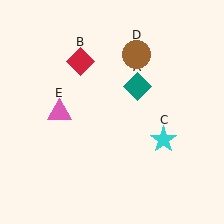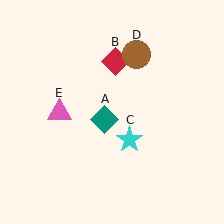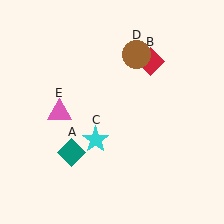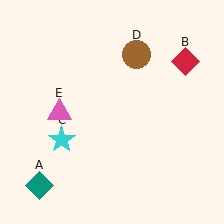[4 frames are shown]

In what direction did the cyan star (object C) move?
The cyan star (object C) moved left.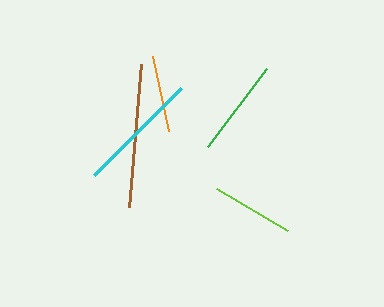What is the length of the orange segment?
The orange segment is approximately 77 pixels long.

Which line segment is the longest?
The brown line is the longest at approximately 143 pixels.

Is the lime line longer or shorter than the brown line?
The brown line is longer than the lime line.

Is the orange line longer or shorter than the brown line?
The brown line is longer than the orange line.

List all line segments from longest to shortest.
From longest to shortest: brown, cyan, green, lime, orange.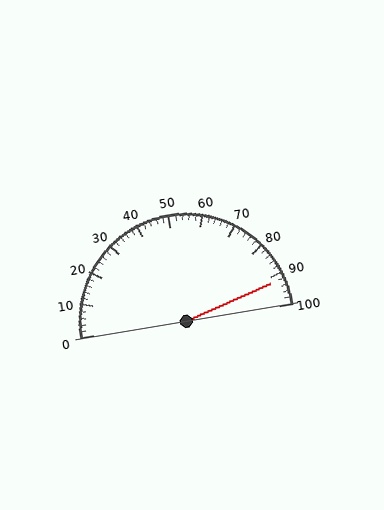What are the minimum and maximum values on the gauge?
The gauge ranges from 0 to 100.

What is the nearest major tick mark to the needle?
The nearest major tick mark is 90.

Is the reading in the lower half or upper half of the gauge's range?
The reading is in the upper half of the range (0 to 100).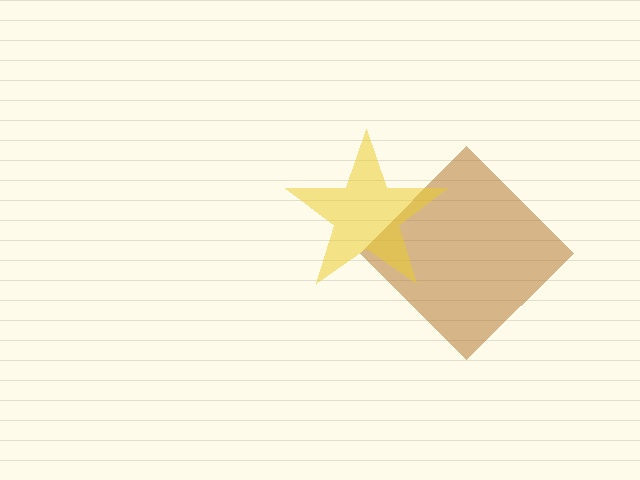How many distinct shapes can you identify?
There are 2 distinct shapes: a brown diamond, a yellow star.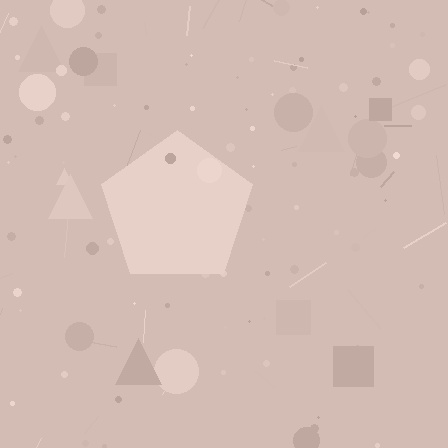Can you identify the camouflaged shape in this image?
The camouflaged shape is a pentagon.